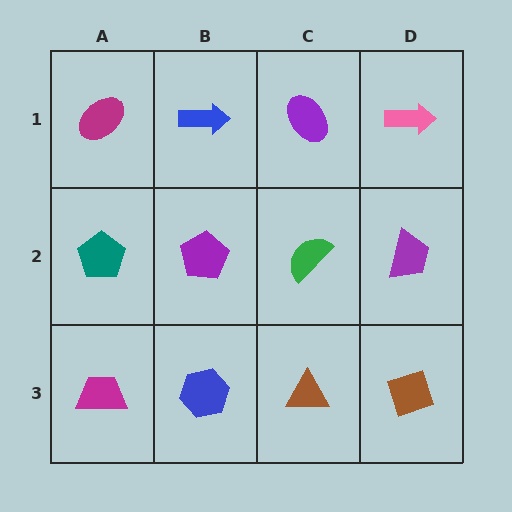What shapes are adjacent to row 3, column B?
A purple pentagon (row 2, column B), a magenta trapezoid (row 3, column A), a brown triangle (row 3, column C).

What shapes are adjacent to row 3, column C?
A green semicircle (row 2, column C), a blue hexagon (row 3, column B), a brown diamond (row 3, column D).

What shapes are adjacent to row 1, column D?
A purple trapezoid (row 2, column D), a purple ellipse (row 1, column C).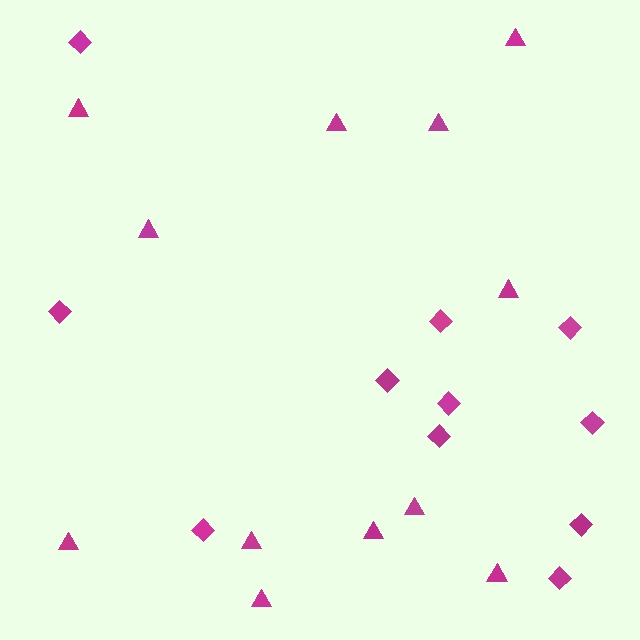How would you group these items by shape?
There are 2 groups: one group of diamonds (11) and one group of triangles (12).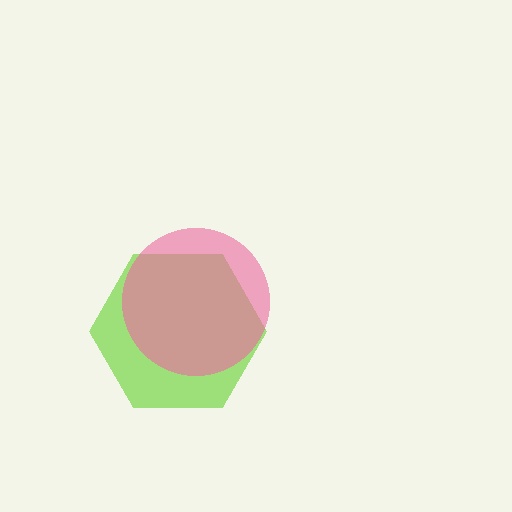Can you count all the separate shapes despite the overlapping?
Yes, there are 2 separate shapes.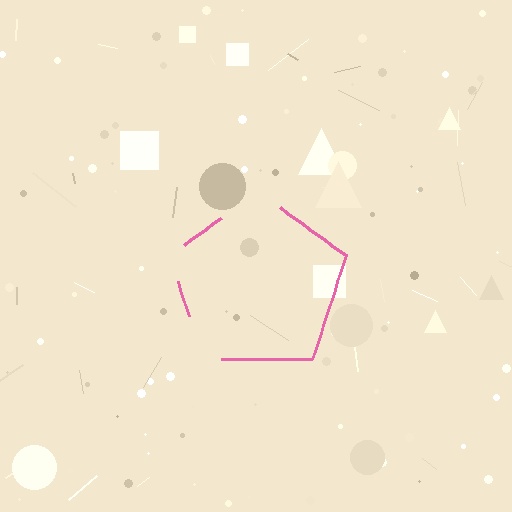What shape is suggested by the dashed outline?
The dashed outline suggests a pentagon.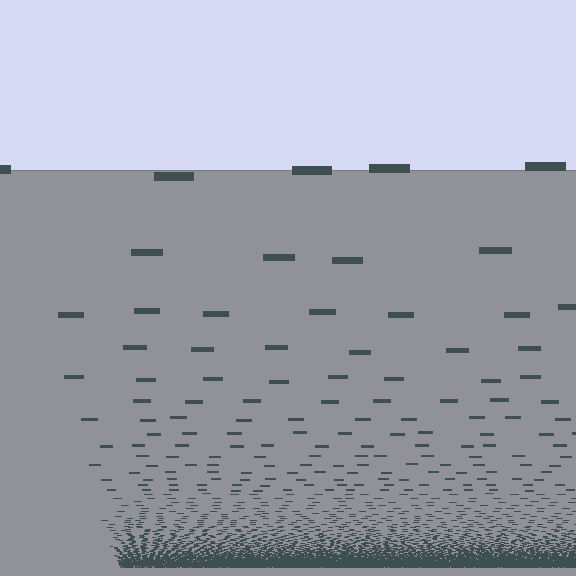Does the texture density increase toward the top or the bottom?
Density increases toward the bottom.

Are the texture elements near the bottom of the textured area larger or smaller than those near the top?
Smaller. The gradient is inverted — elements near the bottom are smaller and denser.